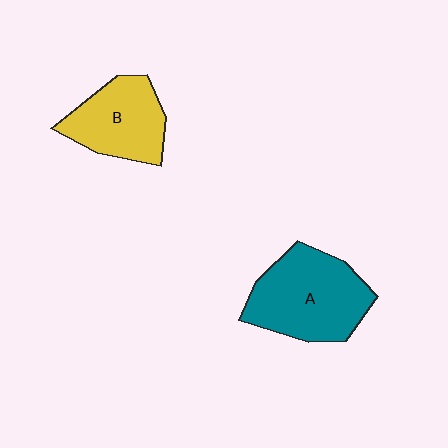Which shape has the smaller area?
Shape B (yellow).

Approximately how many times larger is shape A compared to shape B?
Approximately 1.4 times.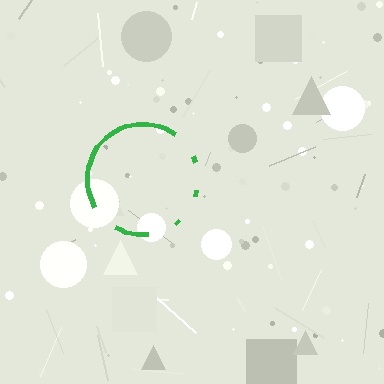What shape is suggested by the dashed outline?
The dashed outline suggests a circle.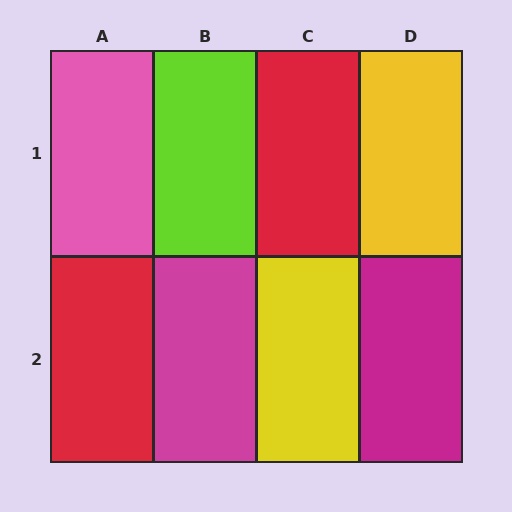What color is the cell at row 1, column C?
Red.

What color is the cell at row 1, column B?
Lime.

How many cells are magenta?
2 cells are magenta.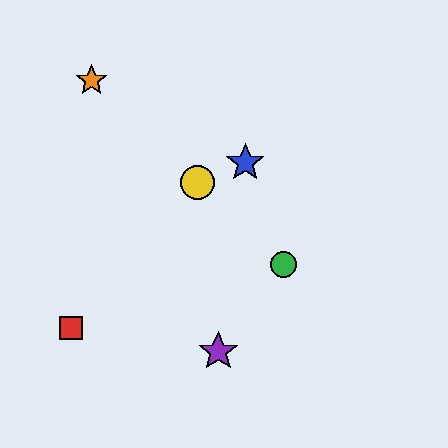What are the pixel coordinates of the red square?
The red square is at (71, 328).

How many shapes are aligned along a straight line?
3 shapes (the green circle, the yellow circle, the orange star) are aligned along a straight line.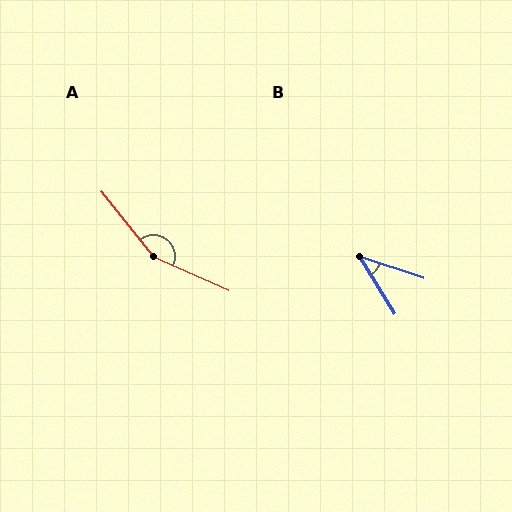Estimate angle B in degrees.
Approximately 40 degrees.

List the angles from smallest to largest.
B (40°), A (152°).